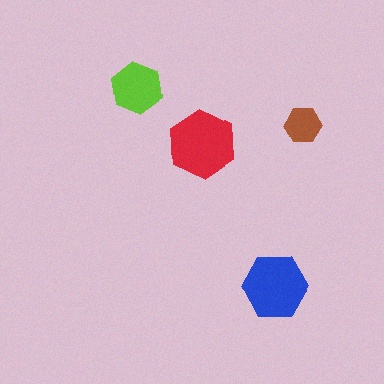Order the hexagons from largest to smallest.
the red one, the blue one, the lime one, the brown one.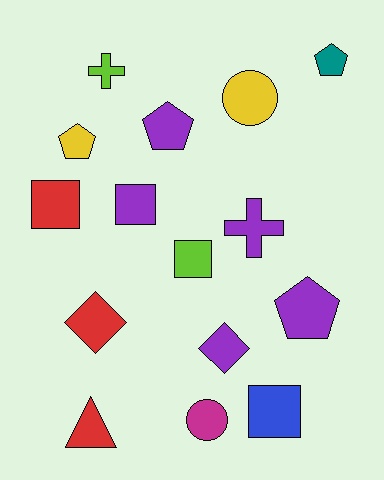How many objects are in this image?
There are 15 objects.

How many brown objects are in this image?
There are no brown objects.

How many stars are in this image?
There are no stars.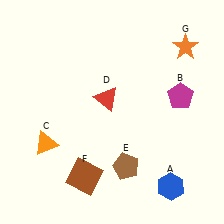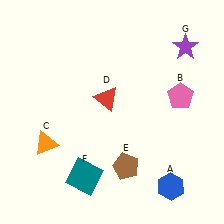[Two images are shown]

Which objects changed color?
B changed from magenta to pink. F changed from brown to teal. G changed from orange to purple.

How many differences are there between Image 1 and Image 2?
There are 3 differences between the two images.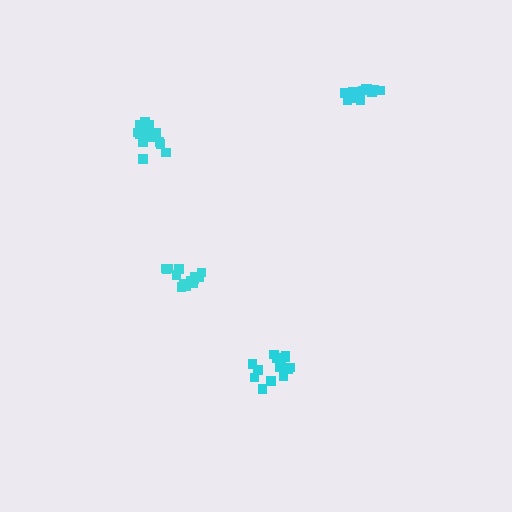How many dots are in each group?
Group 1: 17 dots, Group 2: 14 dots, Group 3: 16 dots, Group 4: 14 dots (61 total).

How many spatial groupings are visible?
There are 4 spatial groupings.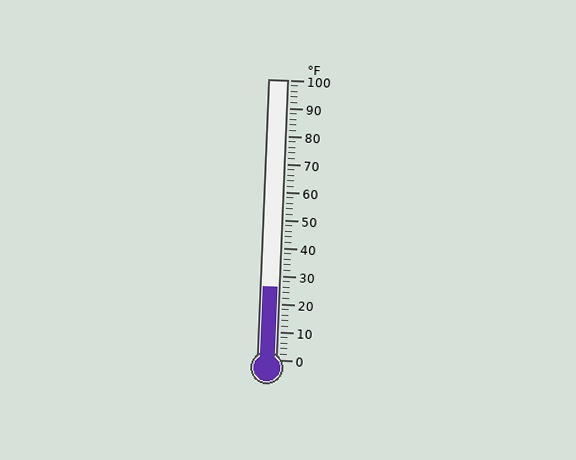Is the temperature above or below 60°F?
The temperature is below 60°F.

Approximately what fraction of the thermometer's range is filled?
The thermometer is filled to approximately 25% of its range.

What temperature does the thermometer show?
The thermometer shows approximately 26°F.